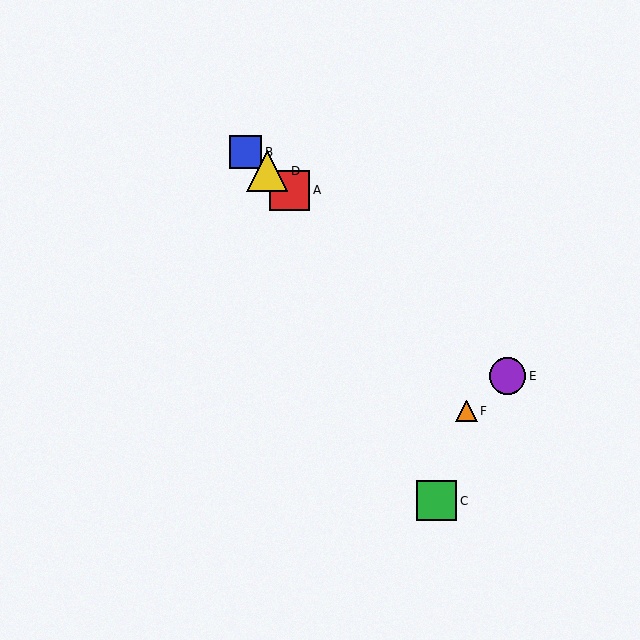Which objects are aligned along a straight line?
Objects A, B, D, E are aligned along a straight line.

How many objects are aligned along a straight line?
4 objects (A, B, D, E) are aligned along a straight line.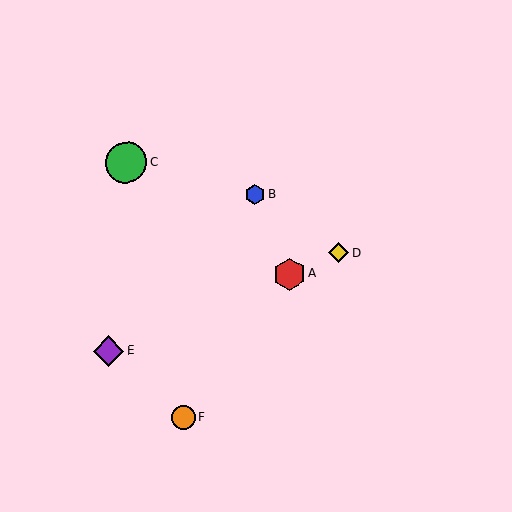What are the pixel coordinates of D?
Object D is at (339, 253).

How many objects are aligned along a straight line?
3 objects (A, D, E) are aligned along a straight line.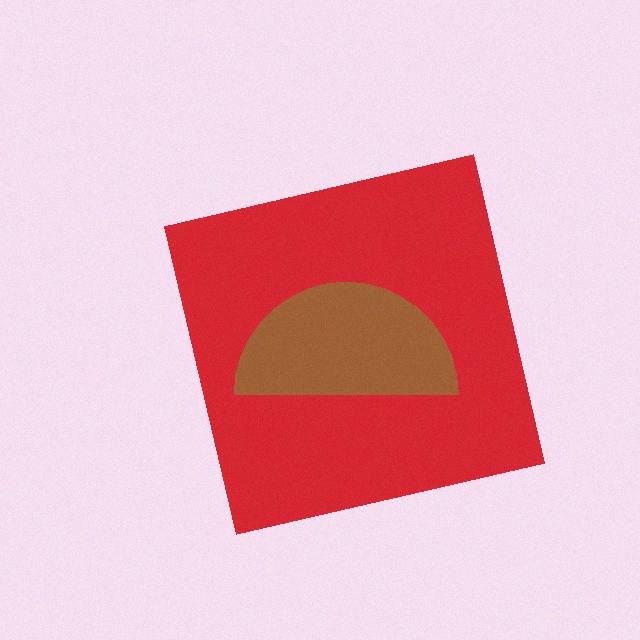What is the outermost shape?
The red square.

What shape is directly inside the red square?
The brown semicircle.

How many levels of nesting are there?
2.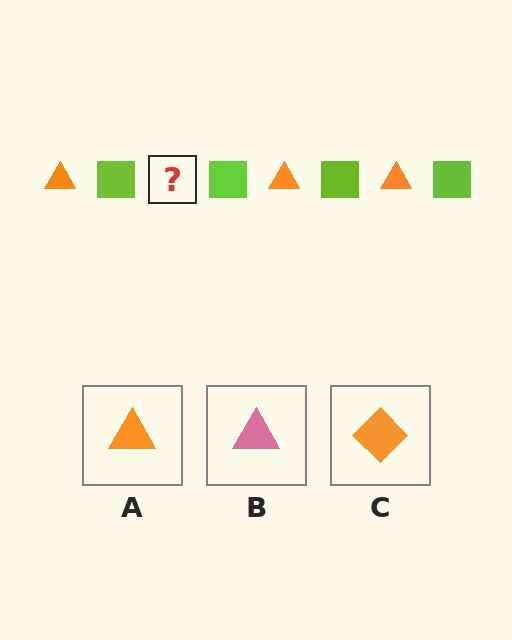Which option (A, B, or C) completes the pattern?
A.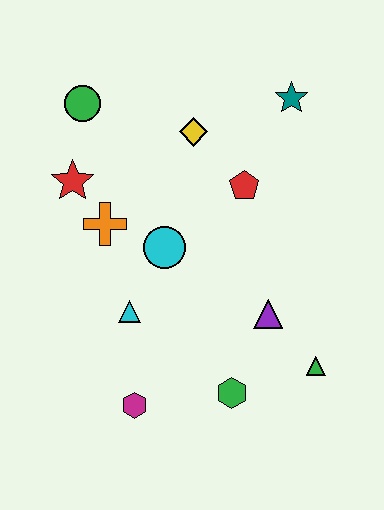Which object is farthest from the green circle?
The green triangle is farthest from the green circle.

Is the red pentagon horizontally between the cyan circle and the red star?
No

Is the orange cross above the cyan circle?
Yes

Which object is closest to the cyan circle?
The orange cross is closest to the cyan circle.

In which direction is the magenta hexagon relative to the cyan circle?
The magenta hexagon is below the cyan circle.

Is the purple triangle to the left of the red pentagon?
No